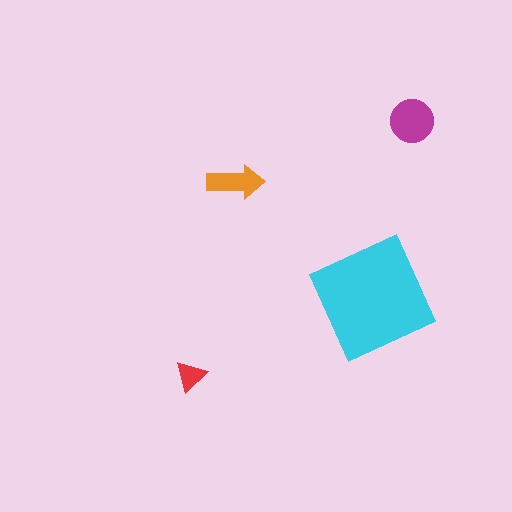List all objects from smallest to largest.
The red triangle, the orange arrow, the magenta circle, the cyan square.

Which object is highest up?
The magenta circle is topmost.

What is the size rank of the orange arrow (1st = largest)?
3rd.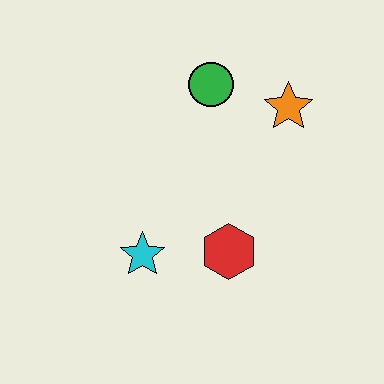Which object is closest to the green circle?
The orange star is closest to the green circle.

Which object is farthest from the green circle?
The cyan star is farthest from the green circle.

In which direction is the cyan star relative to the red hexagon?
The cyan star is to the left of the red hexagon.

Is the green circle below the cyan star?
No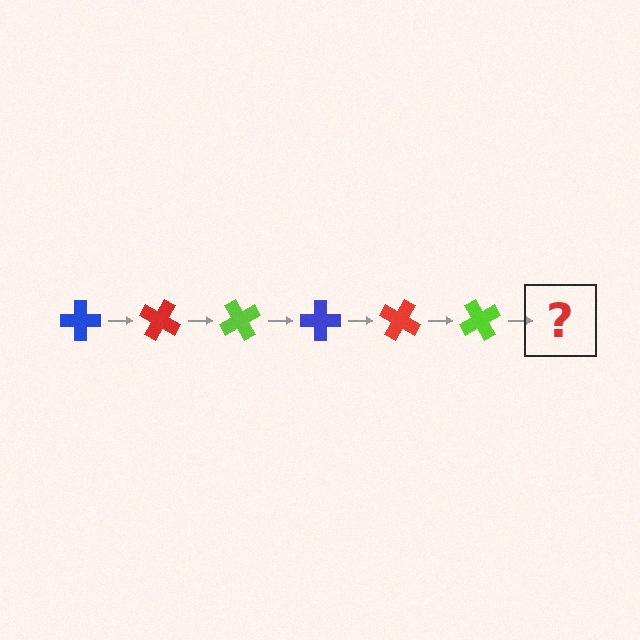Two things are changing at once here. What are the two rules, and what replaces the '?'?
The two rules are that it rotates 30 degrees each step and the color cycles through blue, red, and lime. The '?' should be a blue cross, rotated 180 degrees from the start.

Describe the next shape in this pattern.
It should be a blue cross, rotated 180 degrees from the start.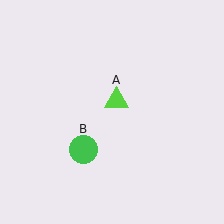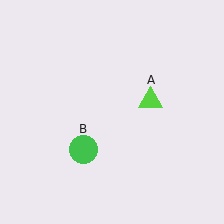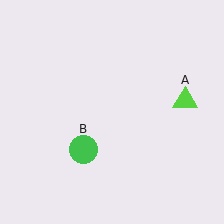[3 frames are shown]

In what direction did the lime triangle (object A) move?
The lime triangle (object A) moved right.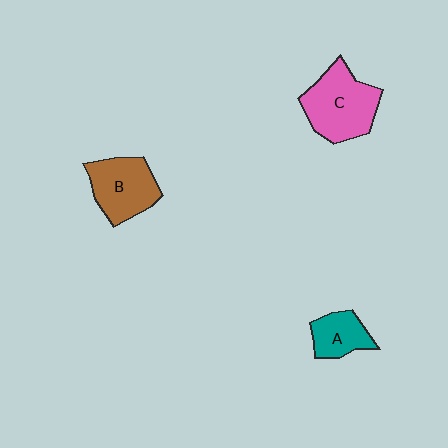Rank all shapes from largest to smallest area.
From largest to smallest: C (pink), B (brown), A (teal).